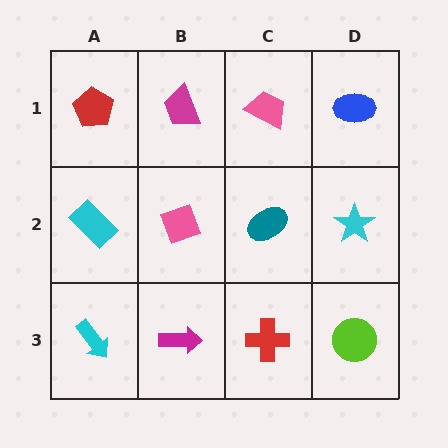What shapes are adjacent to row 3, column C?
A teal ellipse (row 2, column C), a magenta arrow (row 3, column B), a lime circle (row 3, column D).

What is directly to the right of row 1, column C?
A blue ellipse.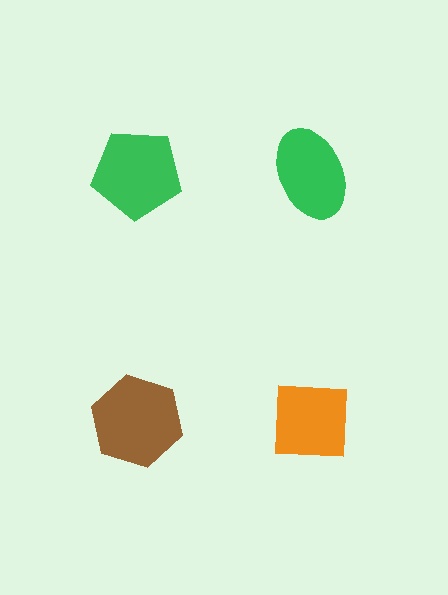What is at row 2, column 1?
A brown hexagon.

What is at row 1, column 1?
A green pentagon.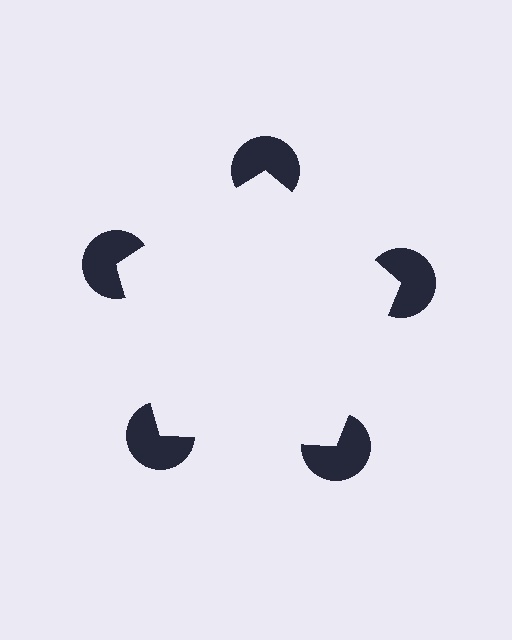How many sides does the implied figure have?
5 sides.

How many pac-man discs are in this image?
There are 5 — one at each vertex of the illusory pentagon.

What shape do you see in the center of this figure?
An illusory pentagon — its edges are inferred from the aligned wedge cuts in the pac-man discs, not physically drawn.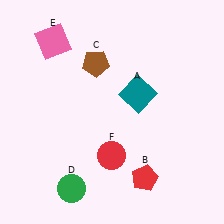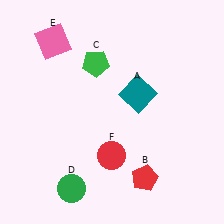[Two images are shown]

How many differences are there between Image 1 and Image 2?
There is 1 difference between the two images.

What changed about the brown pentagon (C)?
In Image 1, C is brown. In Image 2, it changed to green.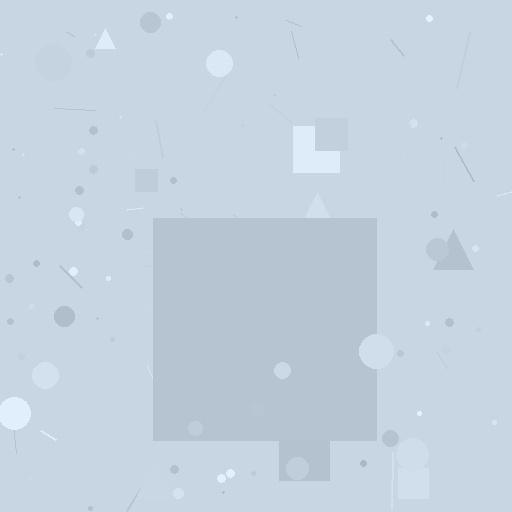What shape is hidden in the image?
A square is hidden in the image.